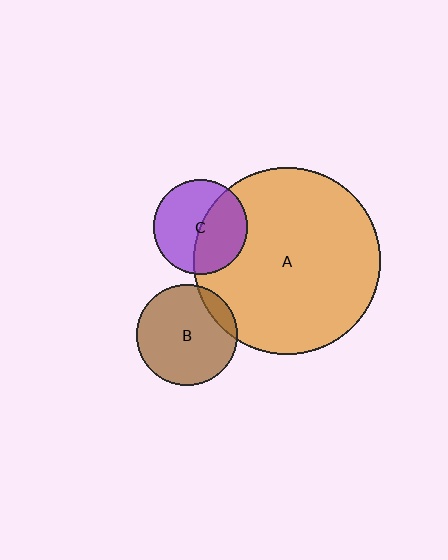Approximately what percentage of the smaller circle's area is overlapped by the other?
Approximately 45%.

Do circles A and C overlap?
Yes.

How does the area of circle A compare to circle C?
Approximately 3.9 times.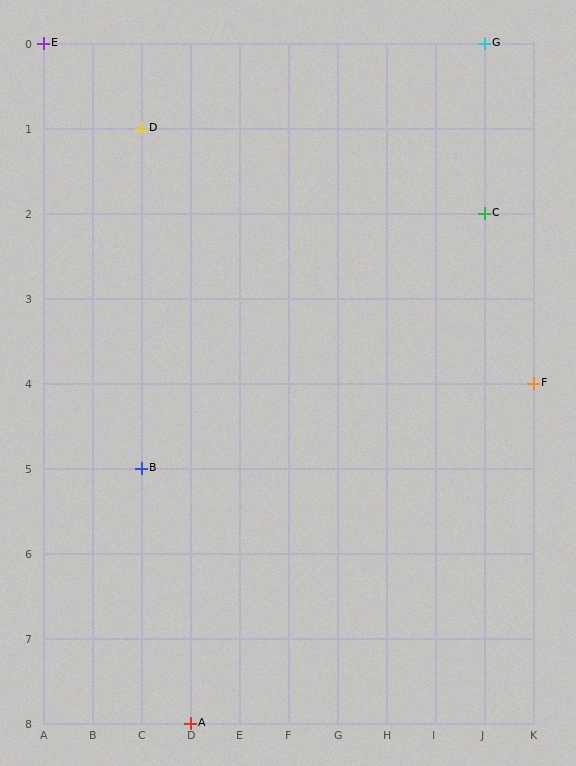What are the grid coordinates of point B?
Point B is at grid coordinates (C, 5).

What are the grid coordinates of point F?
Point F is at grid coordinates (K, 4).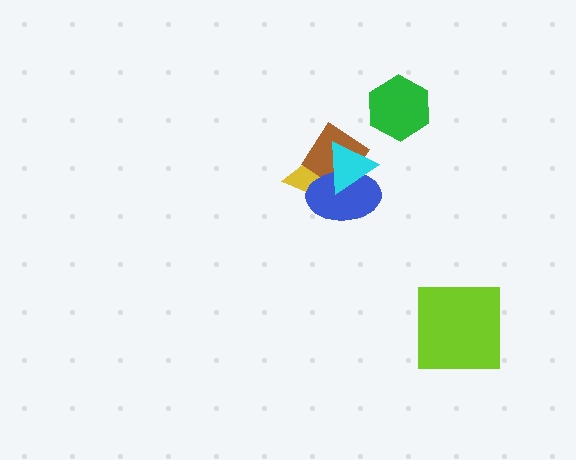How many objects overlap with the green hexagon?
0 objects overlap with the green hexagon.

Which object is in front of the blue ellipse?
The cyan triangle is in front of the blue ellipse.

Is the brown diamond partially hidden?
Yes, it is partially covered by another shape.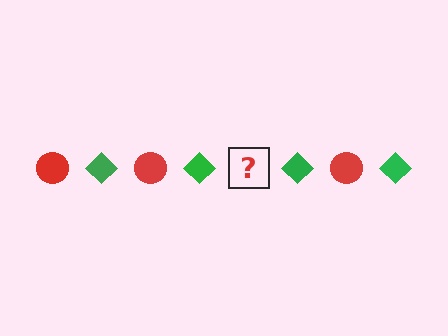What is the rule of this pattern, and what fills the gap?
The rule is that the pattern alternates between red circle and green diamond. The gap should be filled with a red circle.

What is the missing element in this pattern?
The missing element is a red circle.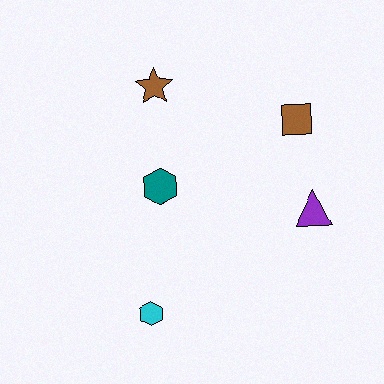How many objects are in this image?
There are 5 objects.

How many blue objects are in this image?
There are no blue objects.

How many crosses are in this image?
There are no crosses.